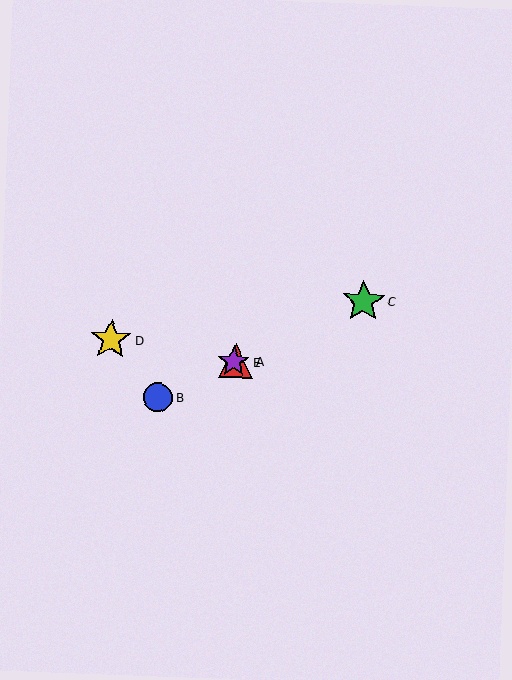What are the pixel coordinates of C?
Object C is at (364, 301).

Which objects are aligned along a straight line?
Objects A, B, C, E are aligned along a straight line.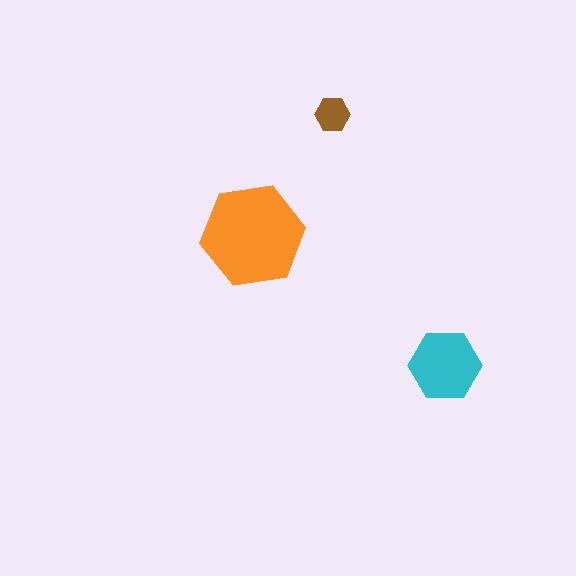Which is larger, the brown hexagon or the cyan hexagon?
The cyan one.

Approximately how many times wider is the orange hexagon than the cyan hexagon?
About 1.5 times wider.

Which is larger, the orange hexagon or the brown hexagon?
The orange one.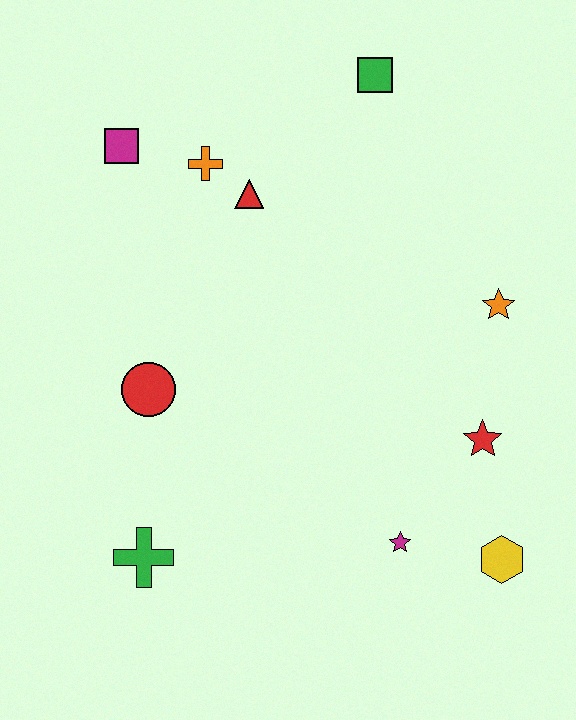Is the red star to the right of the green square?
Yes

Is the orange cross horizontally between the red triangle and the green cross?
Yes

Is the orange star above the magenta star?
Yes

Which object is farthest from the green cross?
The green square is farthest from the green cross.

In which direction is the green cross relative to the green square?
The green cross is below the green square.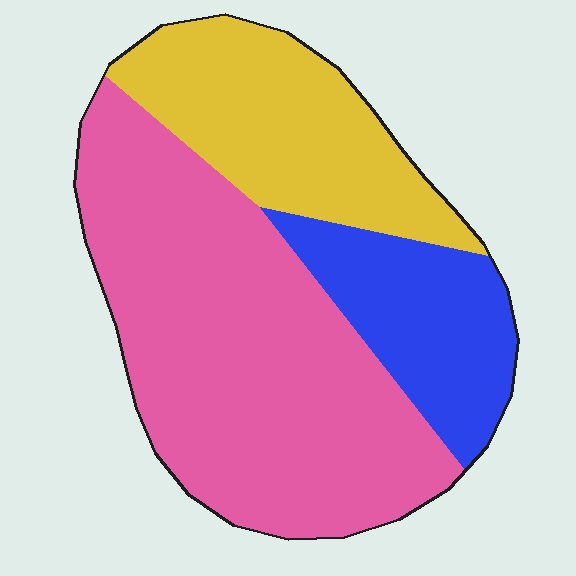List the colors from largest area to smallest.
From largest to smallest: pink, yellow, blue.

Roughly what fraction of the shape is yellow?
Yellow takes up about one quarter (1/4) of the shape.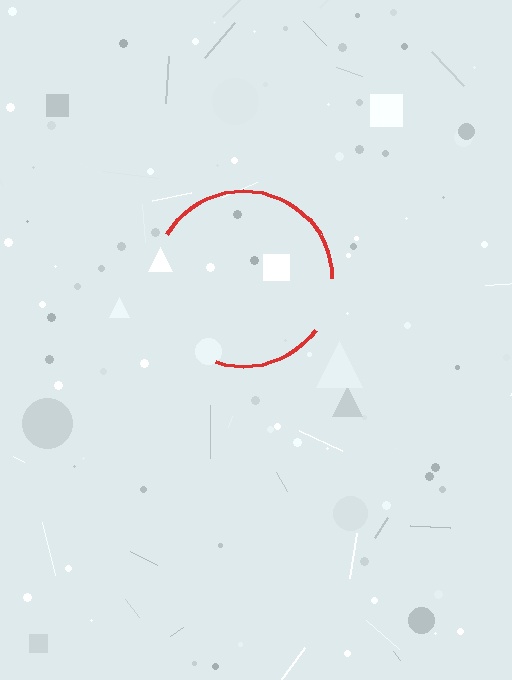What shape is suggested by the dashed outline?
The dashed outline suggests a circle.